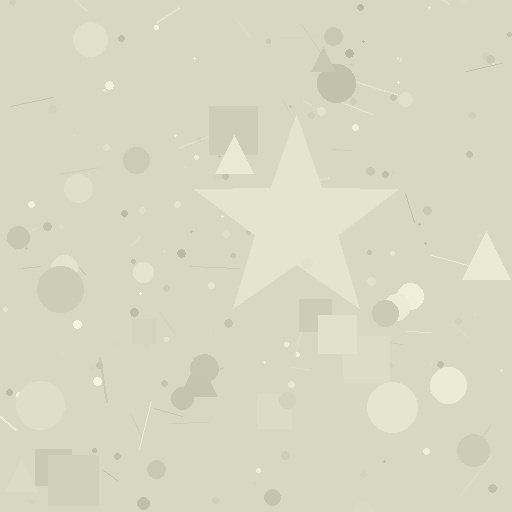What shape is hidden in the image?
A star is hidden in the image.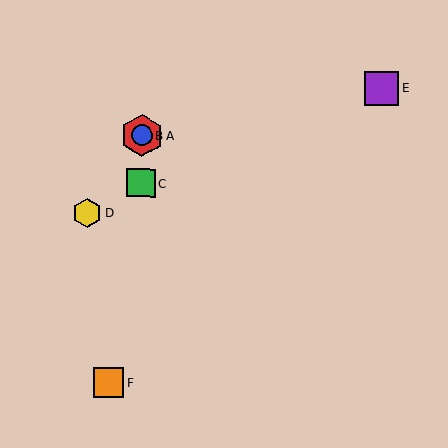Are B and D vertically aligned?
No, B is at x≈142 and D is at x≈88.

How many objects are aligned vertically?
3 objects (A, B, C) are aligned vertically.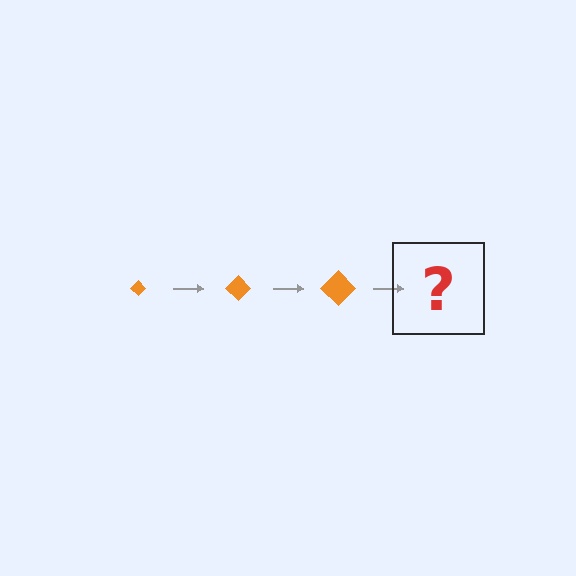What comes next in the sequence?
The next element should be an orange diamond, larger than the previous one.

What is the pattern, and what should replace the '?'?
The pattern is that the diamond gets progressively larger each step. The '?' should be an orange diamond, larger than the previous one.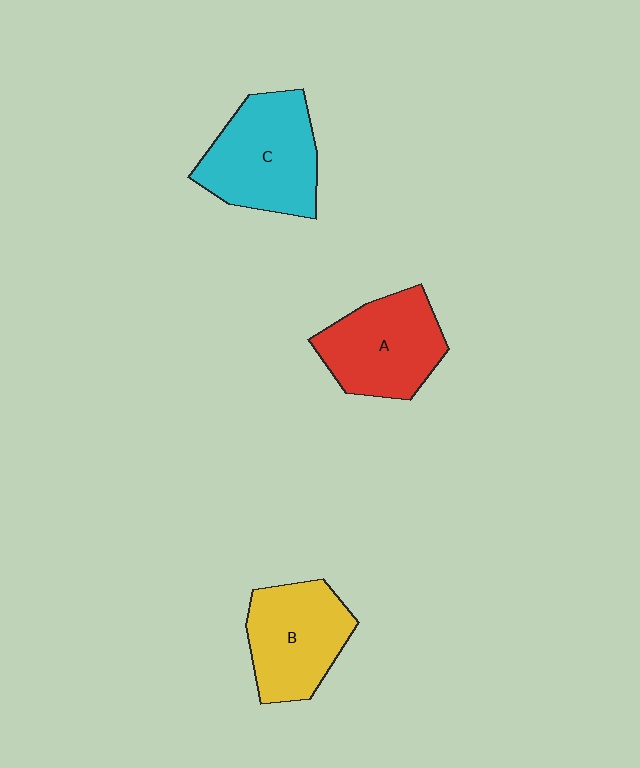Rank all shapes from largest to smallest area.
From largest to smallest: C (cyan), A (red), B (yellow).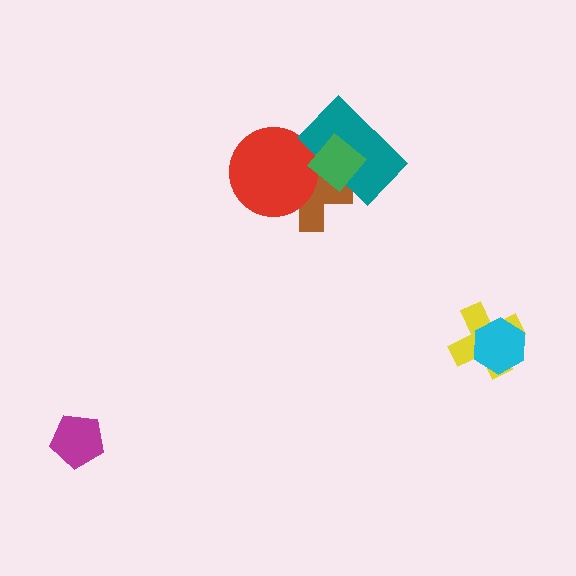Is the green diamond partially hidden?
No, no other shape covers it.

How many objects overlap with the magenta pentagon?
0 objects overlap with the magenta pentagon.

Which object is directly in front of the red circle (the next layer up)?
The teal rectangle is directly in front of the red circle.